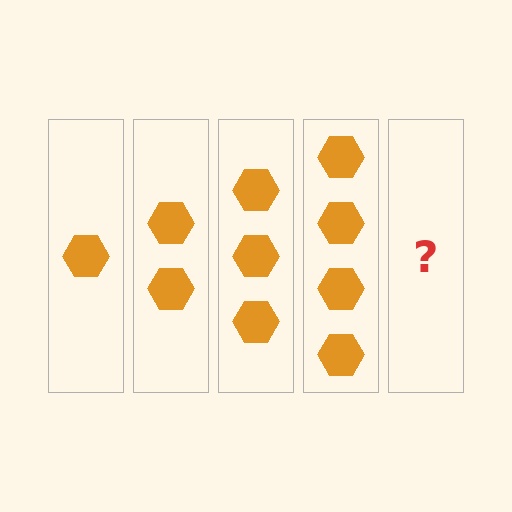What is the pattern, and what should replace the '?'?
The pattern is that each step adds one more hexagon. The '?' should be 5 hexagons.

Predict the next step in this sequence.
The next step is 5 hexagons.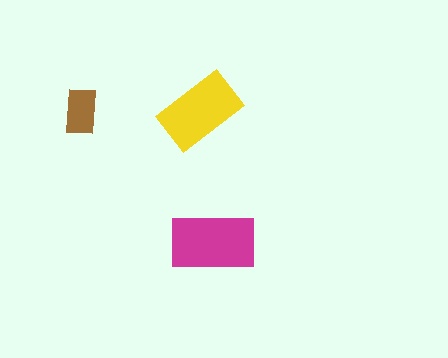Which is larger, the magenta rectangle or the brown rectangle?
The magenta one.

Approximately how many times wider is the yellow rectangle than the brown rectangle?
About 2 times wider.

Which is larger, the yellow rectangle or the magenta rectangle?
The magenta one.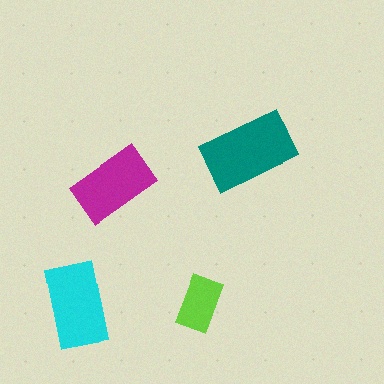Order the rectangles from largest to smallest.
the teal one, the cyan one, the magenta one, the lime one.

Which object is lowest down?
The cyan rectangle is bottommost.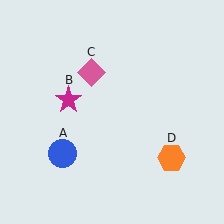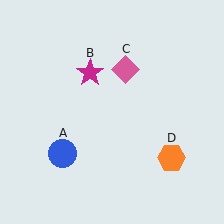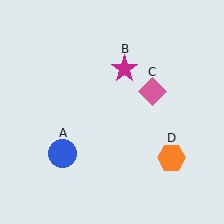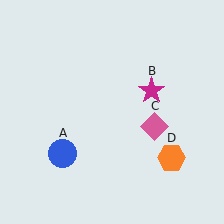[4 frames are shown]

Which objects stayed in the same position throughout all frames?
Blue circle (object A) and orange hexagon (object D) remained stationary.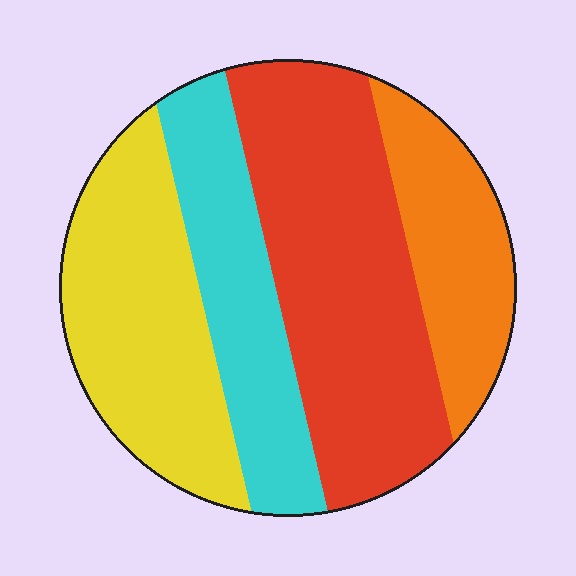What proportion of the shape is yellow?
Yellow takes up between a quarter and a half of the shape.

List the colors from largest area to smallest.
From largest to smallest: red, yellow, cyan, orange.